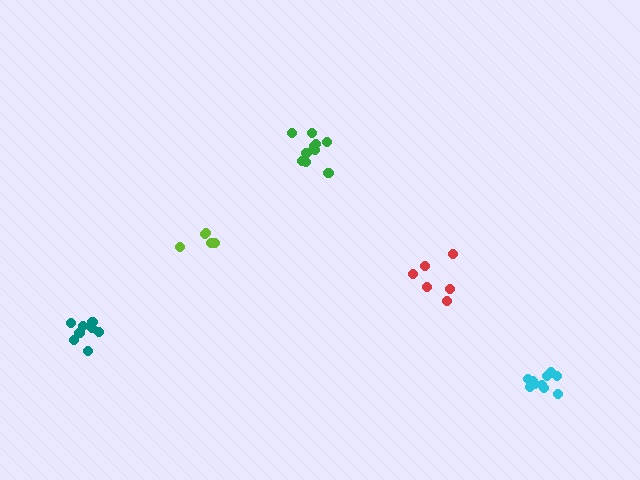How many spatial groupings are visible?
There are 5 spatial groupings.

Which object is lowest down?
The cyan cluster is bottommost.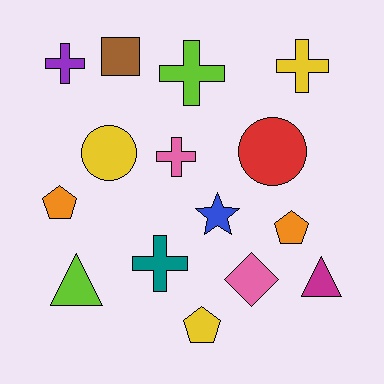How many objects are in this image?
There are 15 objects.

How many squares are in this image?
There is 1 square.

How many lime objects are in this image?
There are 2 lime objects.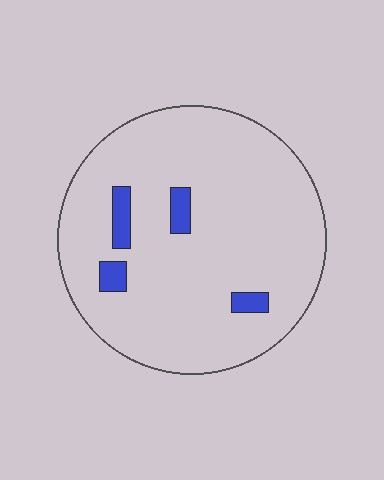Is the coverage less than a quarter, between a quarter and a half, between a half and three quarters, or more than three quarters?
Less than a quarter.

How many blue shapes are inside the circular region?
4.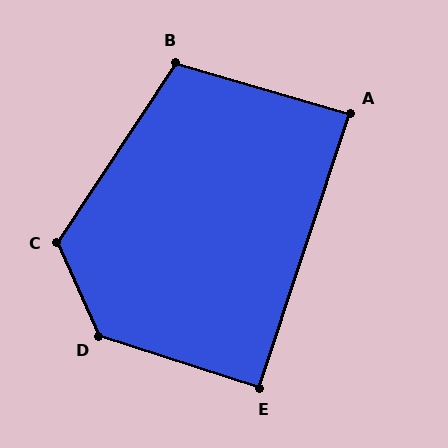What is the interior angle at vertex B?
Approximately 107 degrees (obtuse).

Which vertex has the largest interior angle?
D, at approximately 132 degrees.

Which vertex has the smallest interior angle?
A, at approximately 88 degrees.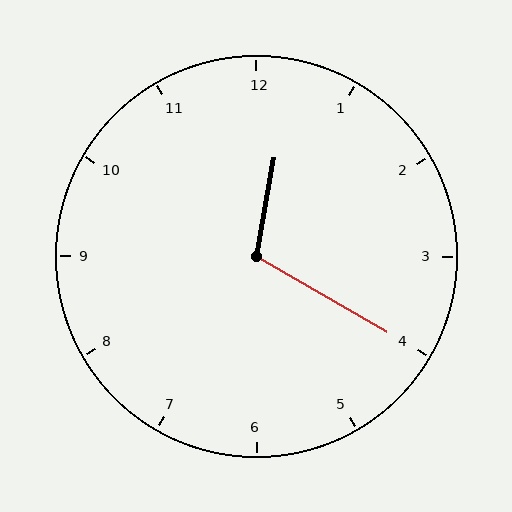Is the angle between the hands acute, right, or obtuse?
It is obtuse.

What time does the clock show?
12:20.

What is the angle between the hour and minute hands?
Approximately 110 degrees.